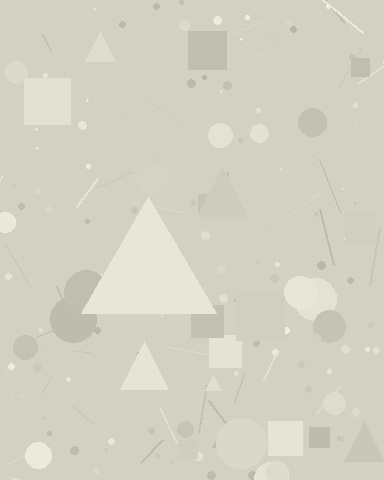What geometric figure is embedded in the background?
A triangle is embedded in the background.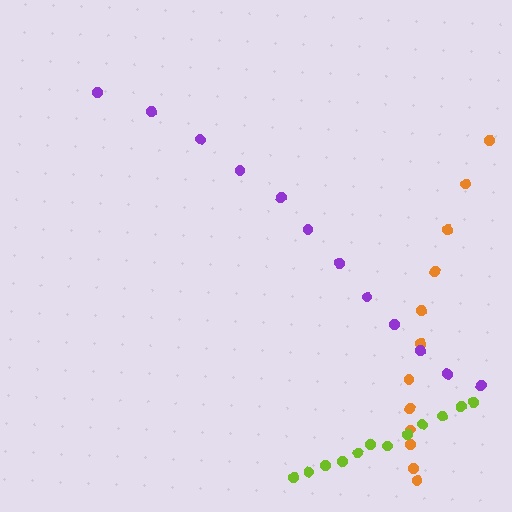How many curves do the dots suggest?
There are 3 distinct paths.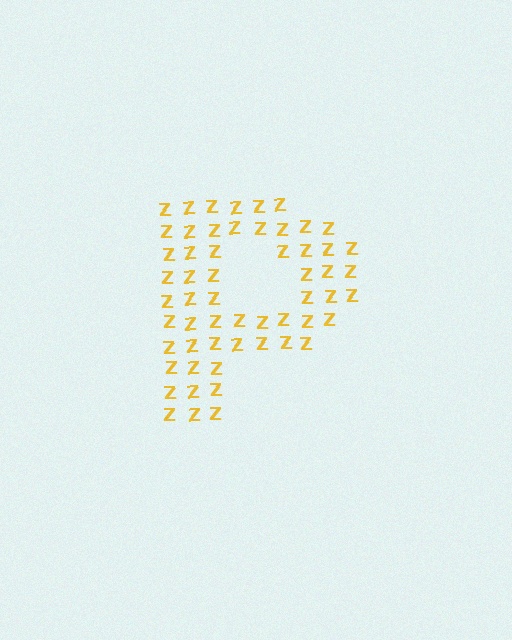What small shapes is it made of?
It is made of small letter Z's.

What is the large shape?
The large shape is the letter P.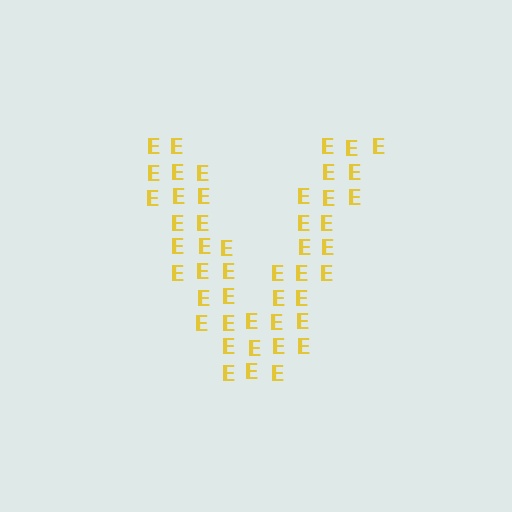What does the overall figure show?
The overall figure shows the letter V.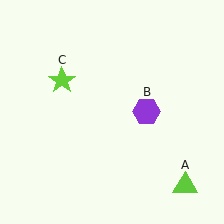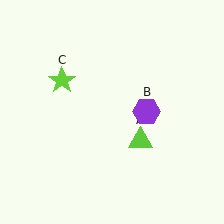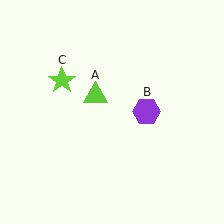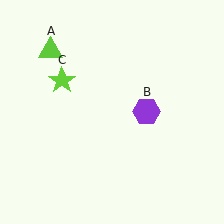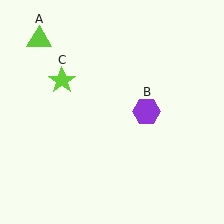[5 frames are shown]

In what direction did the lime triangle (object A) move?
The lime triangle (object A) moved up and to the left.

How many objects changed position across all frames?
1 object changed position: lime triangle (object A).